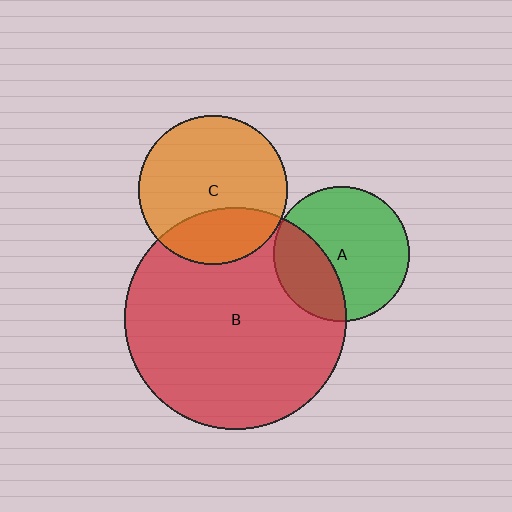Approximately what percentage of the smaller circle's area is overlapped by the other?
Approximately 30%.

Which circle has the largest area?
Circle B (red).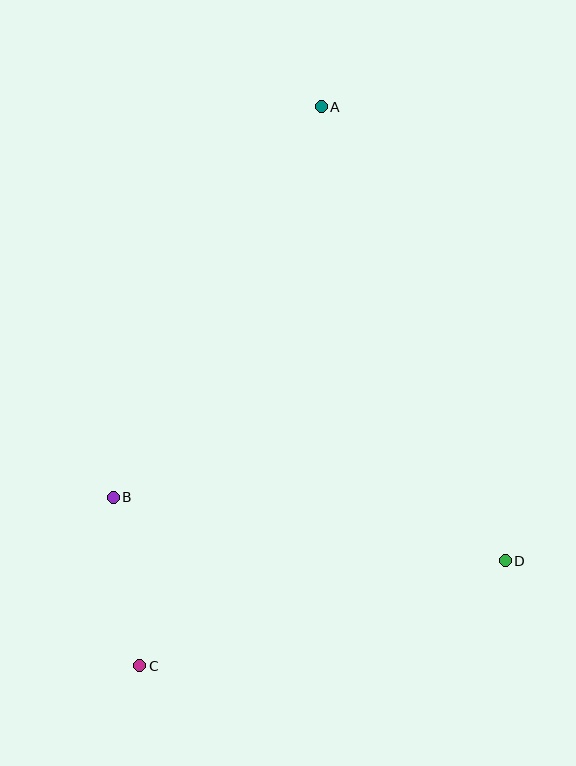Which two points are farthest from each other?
Points A and C are farthest from each other.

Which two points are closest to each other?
Points B and C are closest to each other.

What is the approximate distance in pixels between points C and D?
The distance between C and D is approximately 380 pixels.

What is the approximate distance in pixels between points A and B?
The distance between A and B is approximately 442 pixels.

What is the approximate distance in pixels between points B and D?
The distance between B and D is approximately 397 pixels.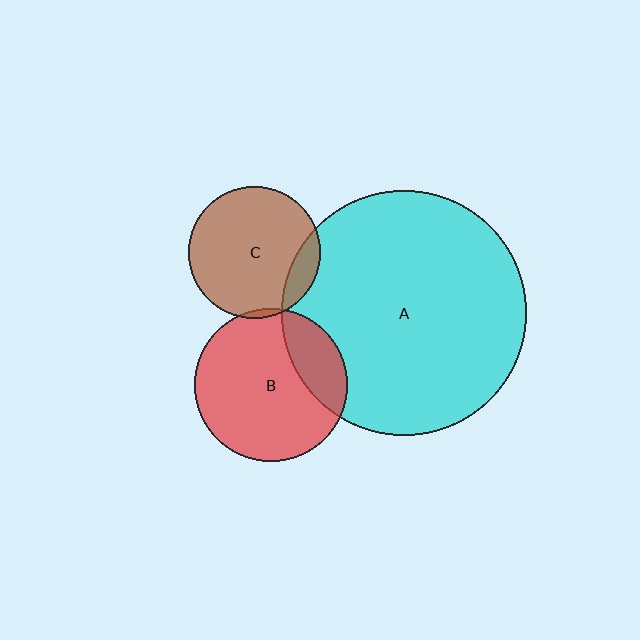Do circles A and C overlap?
Yes.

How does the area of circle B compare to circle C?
Approximately 1.3 times.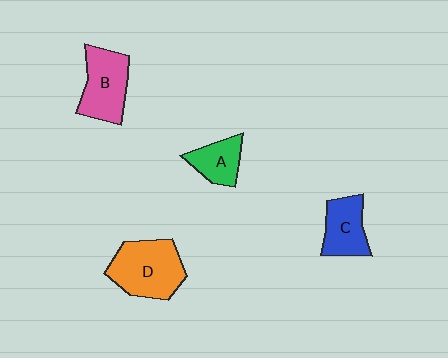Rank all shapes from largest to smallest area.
From largest to smallest: D (orange), B (pink), C (blue), A (green).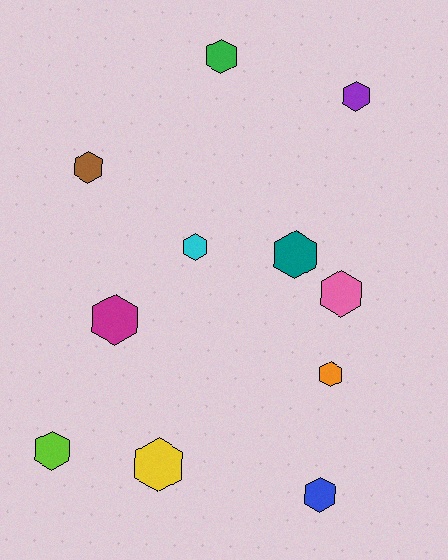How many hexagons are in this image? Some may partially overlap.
There are 11 hexagons.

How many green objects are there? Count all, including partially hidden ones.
There is 1 green object.